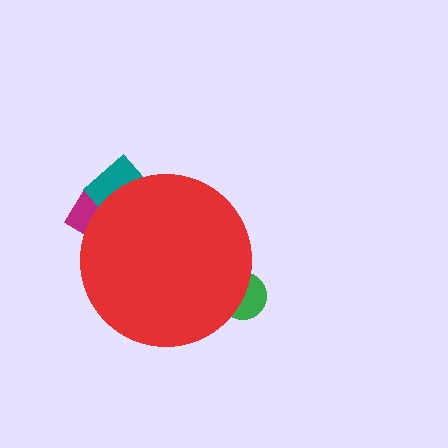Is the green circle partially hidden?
Yes, the green circle is partially hidden behind the red circle.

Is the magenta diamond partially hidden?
Yes, the magenta diamond is partially hidden behind the red circle.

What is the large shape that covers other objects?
A red circle.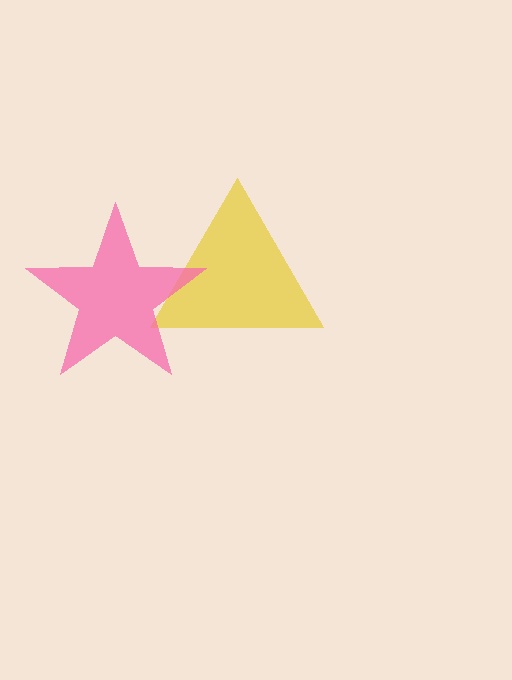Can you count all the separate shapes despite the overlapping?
Yes, there are 2 separate shapes.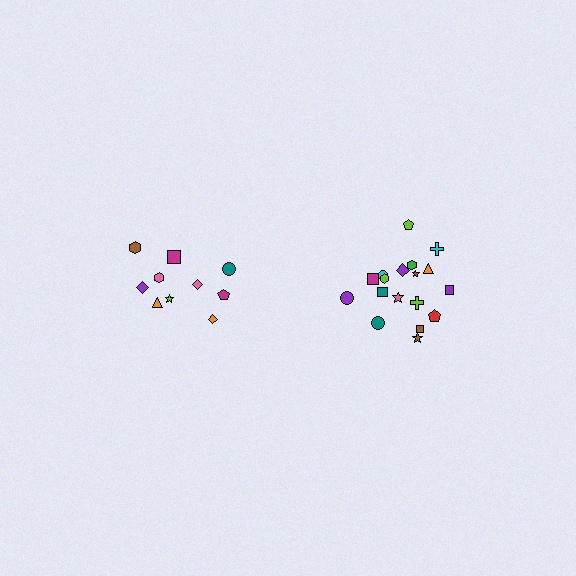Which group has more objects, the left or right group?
The right group.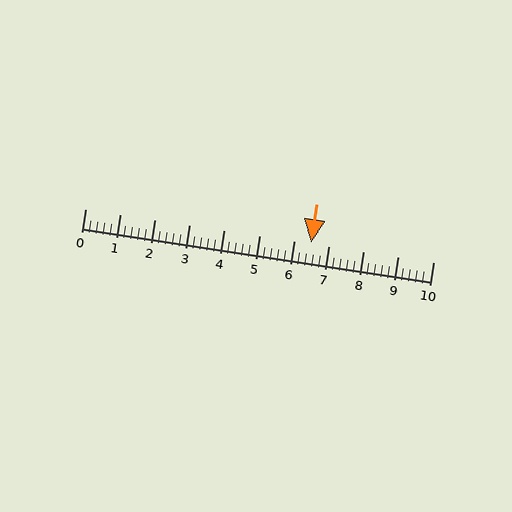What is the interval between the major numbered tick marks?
The major tick marks are spaced 1 units apart.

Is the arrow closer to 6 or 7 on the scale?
The arrow is closer to 7.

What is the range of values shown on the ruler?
The ruler shows values from 0 to 10.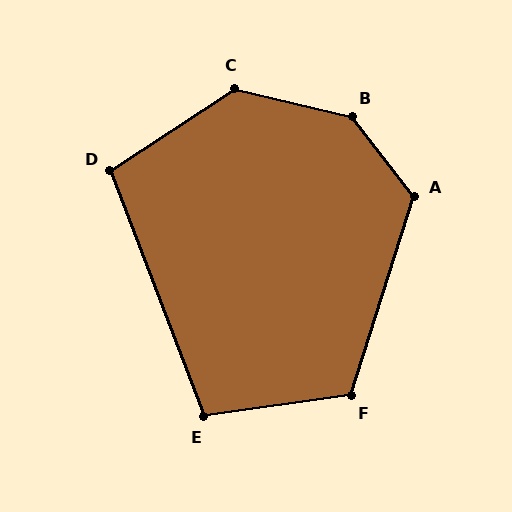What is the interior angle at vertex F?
Approximately 116 degrees (obtuse).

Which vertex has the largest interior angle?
B, at approximately 142 degrees.